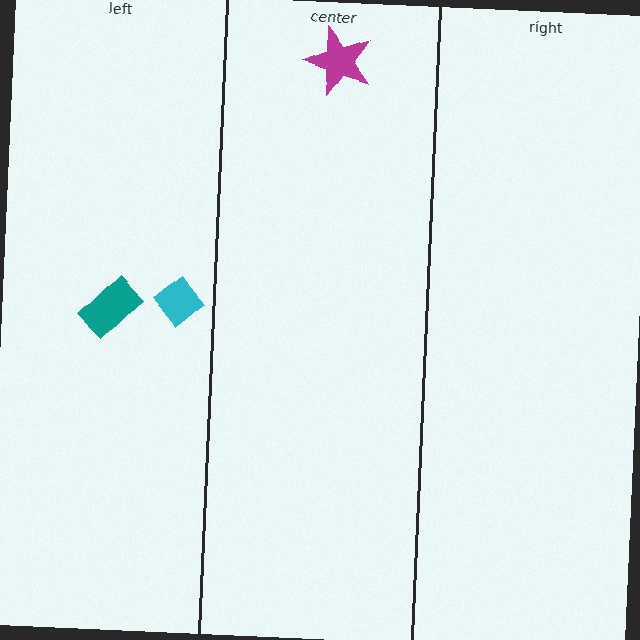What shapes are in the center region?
The magenta star.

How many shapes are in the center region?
1.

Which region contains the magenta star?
The center region.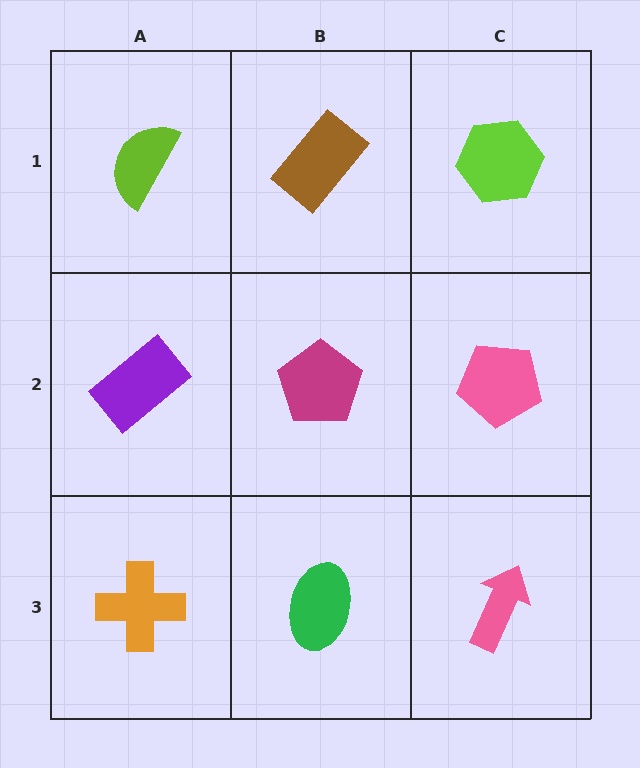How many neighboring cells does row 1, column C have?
2.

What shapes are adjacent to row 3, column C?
A pink pentagon (row 2, column C), a green ellipse (row 3, column B).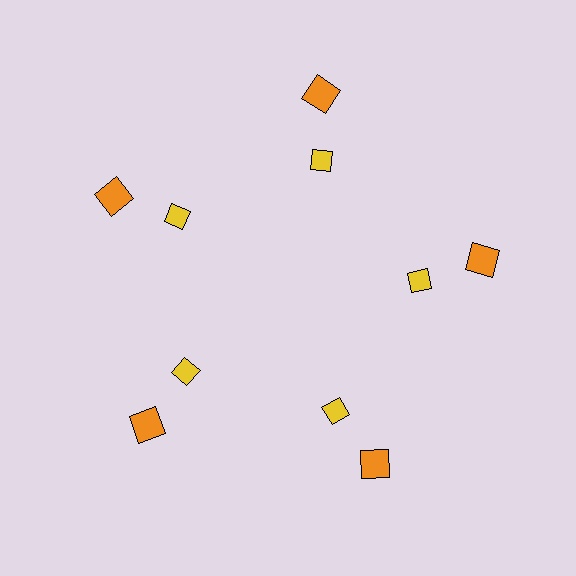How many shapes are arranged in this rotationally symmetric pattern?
There are 10 shapes, arranged in 5 groups of 2.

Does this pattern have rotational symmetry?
Yes, this pattern has 5-fold rotational symmetry. It looks the same after rotating 72 degrees around the center.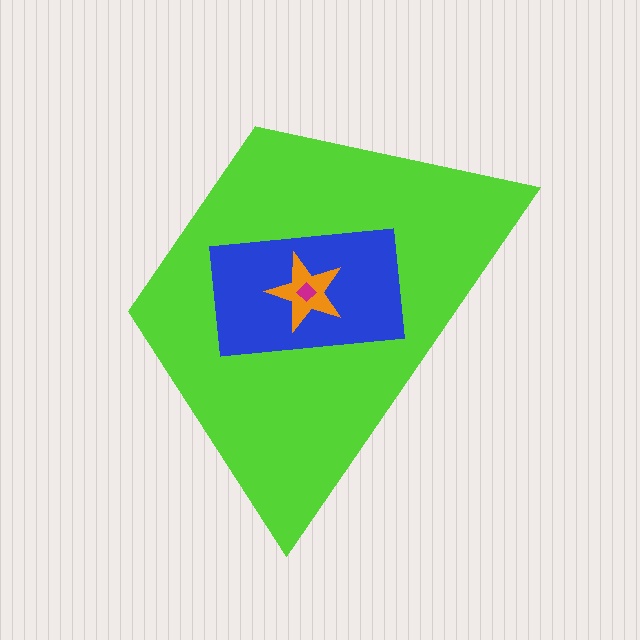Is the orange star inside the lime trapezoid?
Yes.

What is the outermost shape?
The lime trapezoid.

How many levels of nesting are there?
4.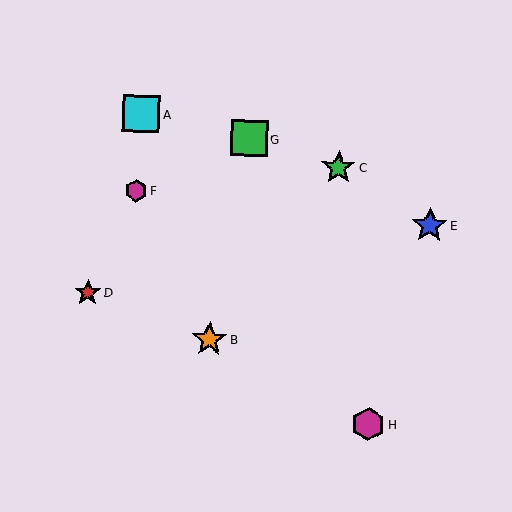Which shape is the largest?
The cyan square (labeled A) is the largest.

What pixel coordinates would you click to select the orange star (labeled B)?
Click at (209, 339) to select the orange star B.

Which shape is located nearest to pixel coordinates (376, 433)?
The magenta hexagon (labeled H) at (368, 424) is nearest to that location.